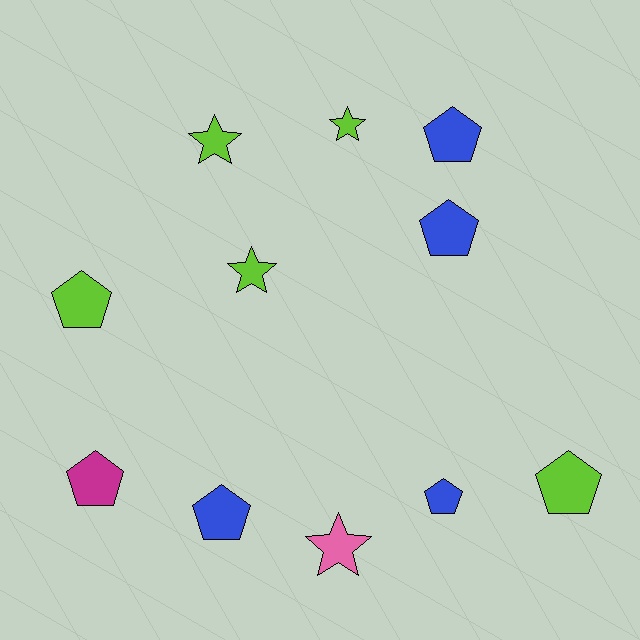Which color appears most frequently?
Lime, with 5 objects.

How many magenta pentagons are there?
There is 1 magenta pentagon.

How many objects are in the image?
There are 11 objects.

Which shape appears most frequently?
Pentagon, with 7 objects.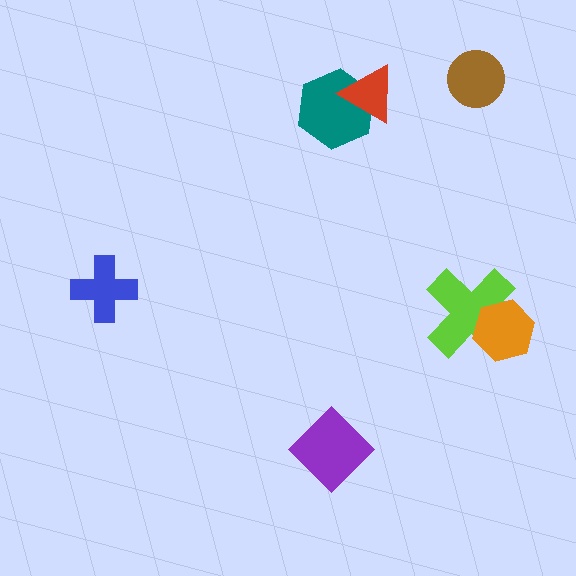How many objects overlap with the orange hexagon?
1 object overlaps with the orange hexagon.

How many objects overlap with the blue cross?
0 objects overlap with the blue cross.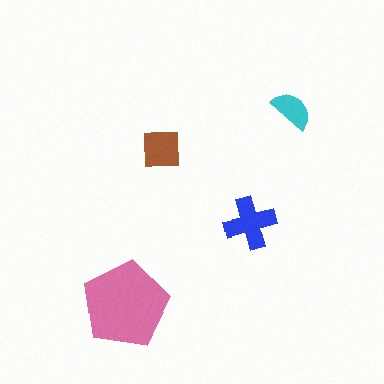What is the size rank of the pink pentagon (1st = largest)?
1st.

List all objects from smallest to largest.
The cyan semicircle, the brown square, the blue cross, the pink pentagon.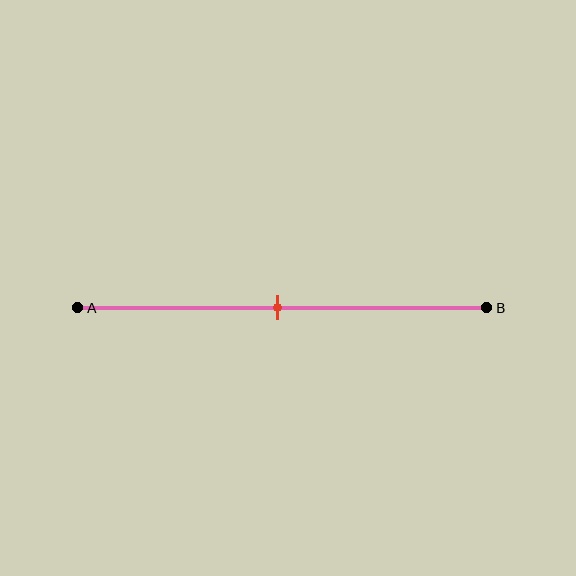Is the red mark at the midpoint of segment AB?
Yes, the mark is approximately at the midpoint.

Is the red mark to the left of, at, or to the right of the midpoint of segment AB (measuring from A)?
The red mark is approximately at the midpoint of segment AB.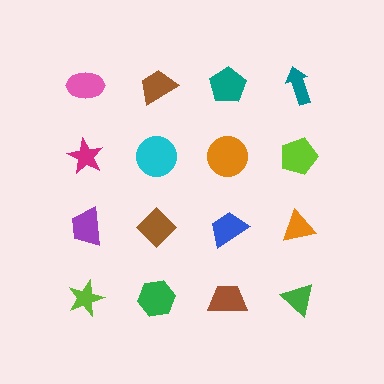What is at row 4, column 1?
A lime star.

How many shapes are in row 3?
4 shapes.